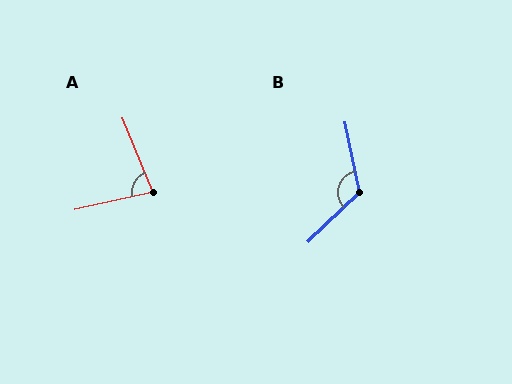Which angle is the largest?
B, at approximately 123 degrees.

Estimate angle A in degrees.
Approximately 80 degrees.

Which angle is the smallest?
A, at approximately 80 degrees.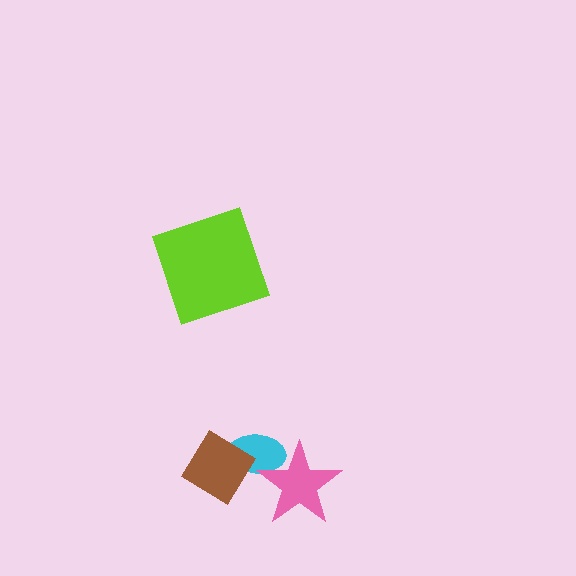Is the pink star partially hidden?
No, no other shape covers it.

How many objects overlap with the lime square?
0 objects overlap with the lime square.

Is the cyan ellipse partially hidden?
Yes, it is partially covered by another shape.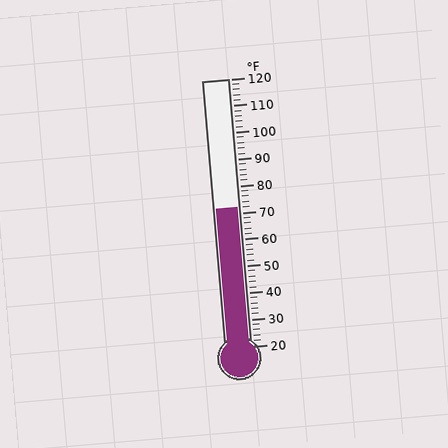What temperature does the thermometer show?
The thermometer shows approximately 72°F.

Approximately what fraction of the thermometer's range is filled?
The thermometer is filled to approximately 50% of its range.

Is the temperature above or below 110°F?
The temperature is below 110°F.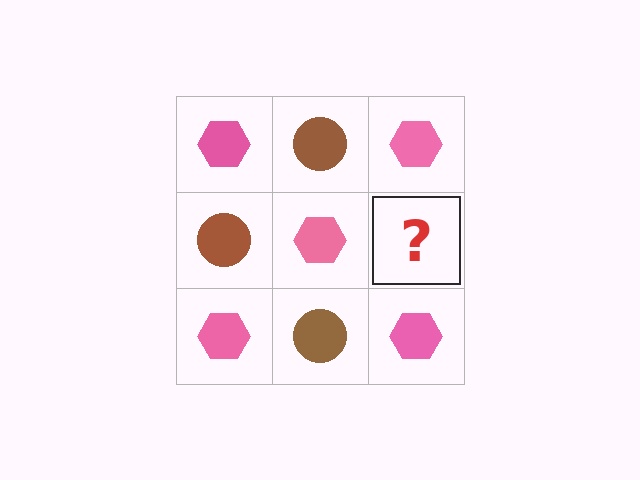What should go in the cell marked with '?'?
The missing cell should contain a brown circle.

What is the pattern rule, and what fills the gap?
The rule is that it alternates pink hexagon and brown circle in a checkerboard pattern. The gap should be filled with a brown circle.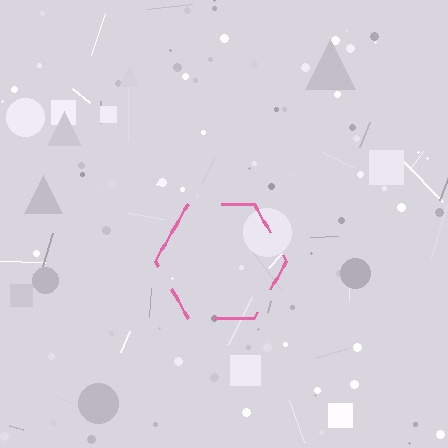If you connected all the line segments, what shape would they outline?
They would outline a hexagon.